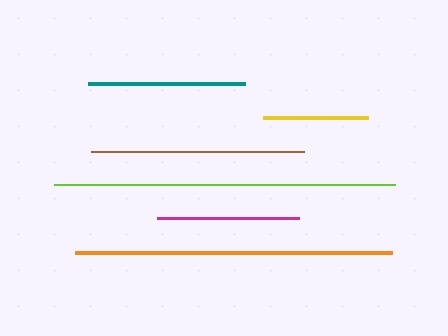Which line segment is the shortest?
The yellow line is the shortest at approximately 106 pixels.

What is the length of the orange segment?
The orange segment is approximately 317 pixels long.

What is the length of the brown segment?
The brown segment is approximately 212 pixels long.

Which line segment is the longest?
The lime line is the longest at approximately 341 pixels.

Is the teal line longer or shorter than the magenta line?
The teal line is longer than the magenta line.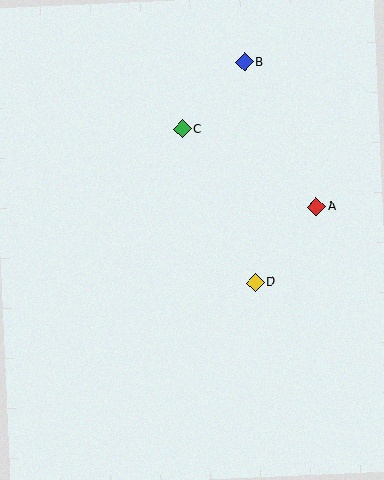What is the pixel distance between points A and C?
The distance between A and C is 155 pixels.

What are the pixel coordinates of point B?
Point B is at (245, 62).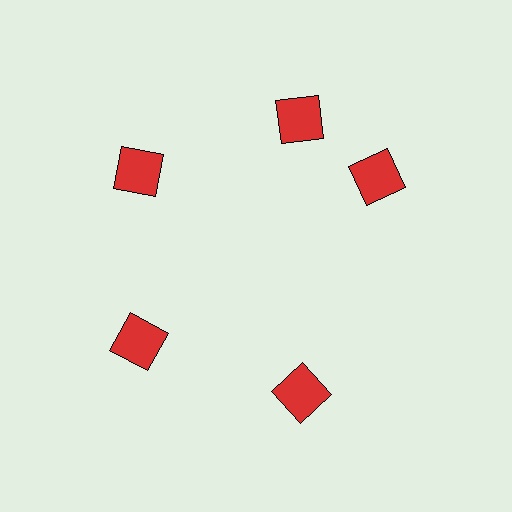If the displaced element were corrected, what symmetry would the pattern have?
It would have 5-fold rotational symmetry — the pattern would map onto itself every 72 degrees.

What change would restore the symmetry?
The symmetry would be restored by rotating it back into even spacing with its neighbors so that all 5 squares sit at equal angles and equal distance from the center.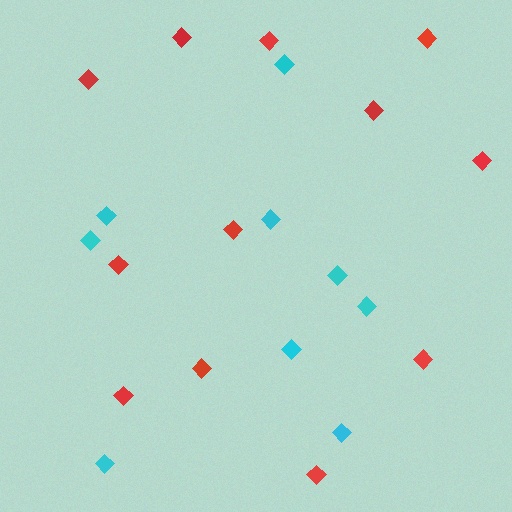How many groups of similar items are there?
There are 2 groups: one group of cyan diamonds (9) and one group of red diamonds (12).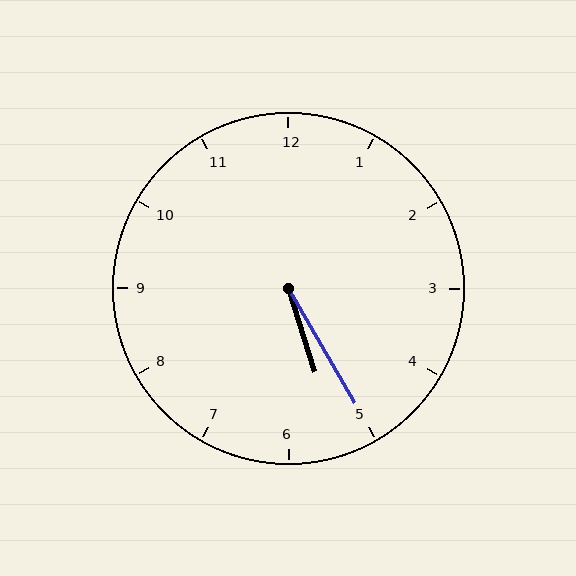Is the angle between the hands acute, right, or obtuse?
It is acute.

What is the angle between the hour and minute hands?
Approximately 12 degrees.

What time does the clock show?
5:25.